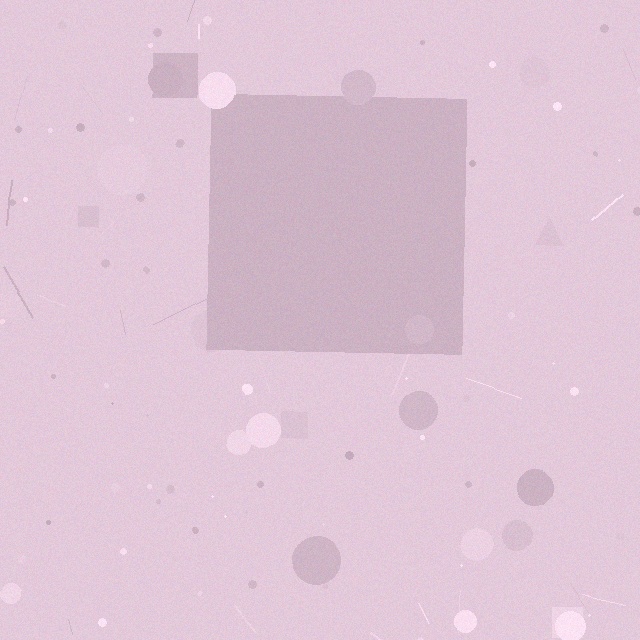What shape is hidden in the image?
A square is hidden in the image.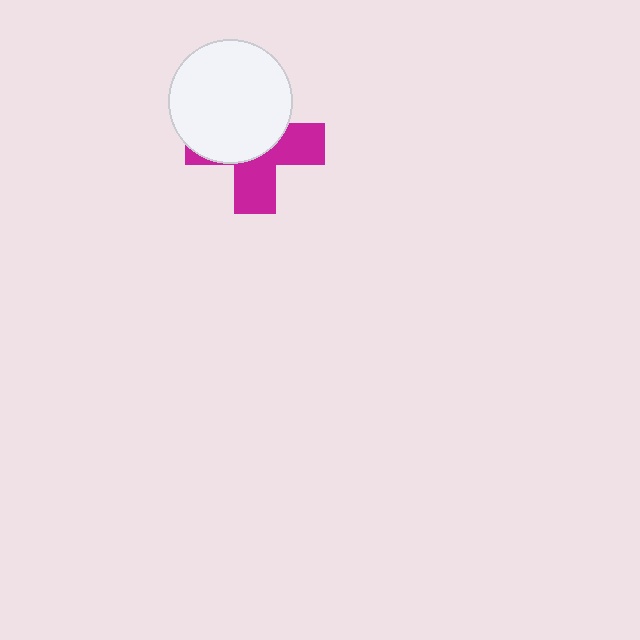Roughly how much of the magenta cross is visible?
About half of it is visible (roughly 46%).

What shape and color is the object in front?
The object in front is a white circle.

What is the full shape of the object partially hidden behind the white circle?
The partially hidden object is a magenta cross.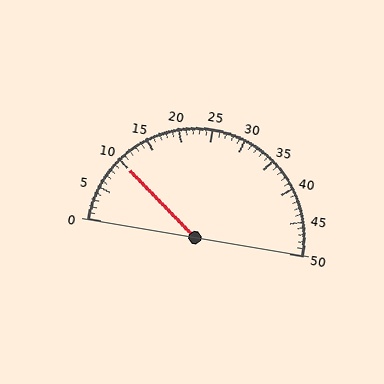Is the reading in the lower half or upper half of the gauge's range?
The reading is in the lower half of the range (0 to 50).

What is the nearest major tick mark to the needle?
The nearest major tick mark is 10.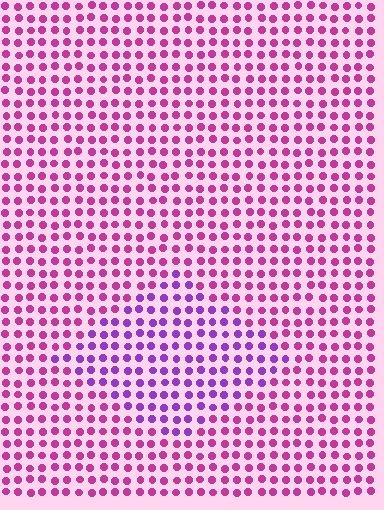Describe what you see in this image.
The image is filled with small magenta elements in a uniform arrangement. A diamond-shaped region is visible where the elements are tinted to a slightly different hue, forming a subtle color boundary.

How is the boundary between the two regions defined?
The boundary is defined purely by a slight shift in hue (about 39 degrees). Spacing, size, and orientation are identical on both sides.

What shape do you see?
I see a diamond.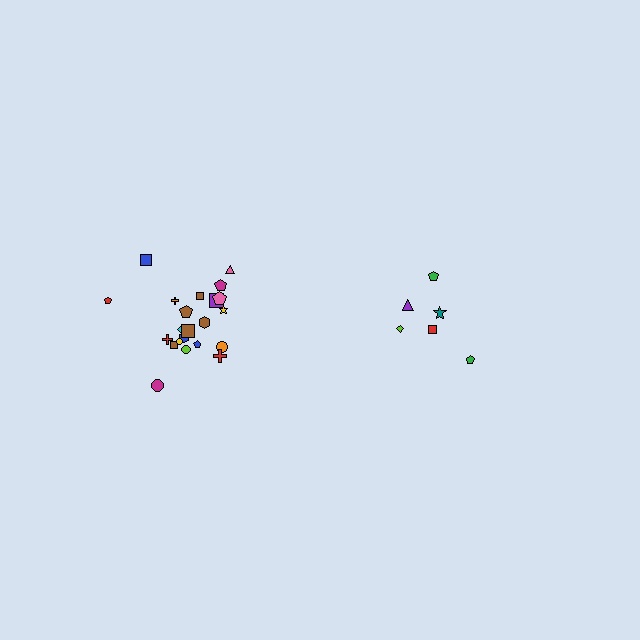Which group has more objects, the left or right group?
The left group.